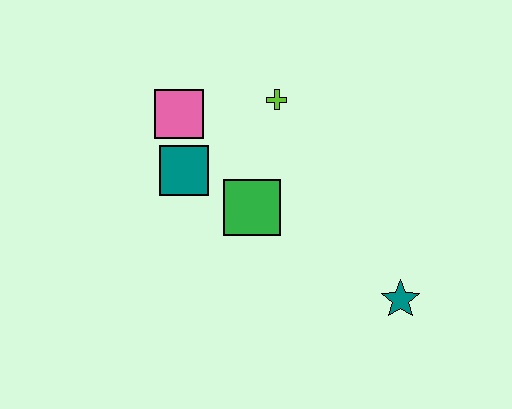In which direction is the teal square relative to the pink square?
The teal square is below the pink square.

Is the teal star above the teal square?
No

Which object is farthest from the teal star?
The pink square is farthest from the teal star.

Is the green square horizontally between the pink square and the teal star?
Yes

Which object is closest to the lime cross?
The pink square is closest to the lime cross.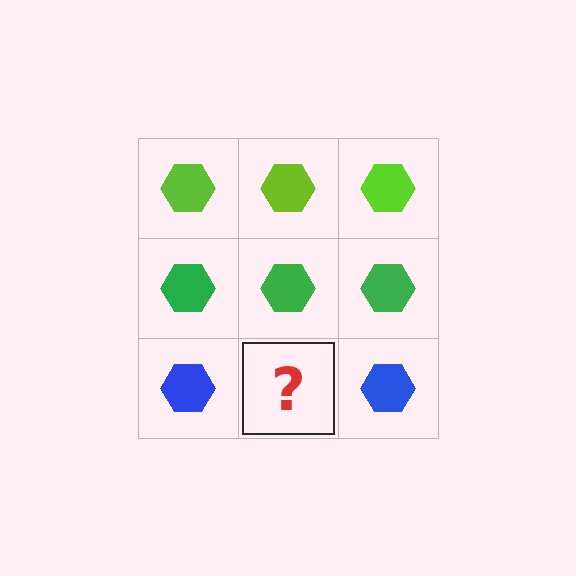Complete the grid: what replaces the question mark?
The question mark should be replaced with a blue hexagon.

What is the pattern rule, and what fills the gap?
The rule is that each row has a consistent color. The gap should be filled with a blue hexagon.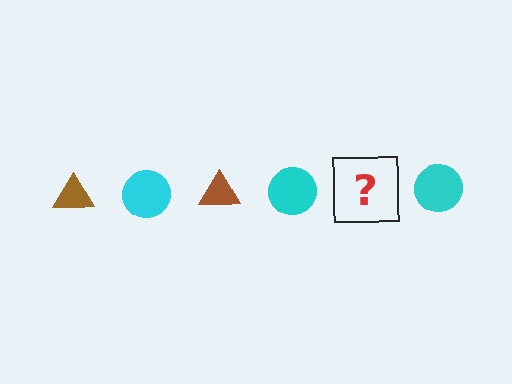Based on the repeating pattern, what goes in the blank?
The blank should be a brown triangle.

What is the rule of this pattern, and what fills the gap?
The rule is that the pattern alternates between brown triangle and cyan circle. The gap should be filled with a brown triangle.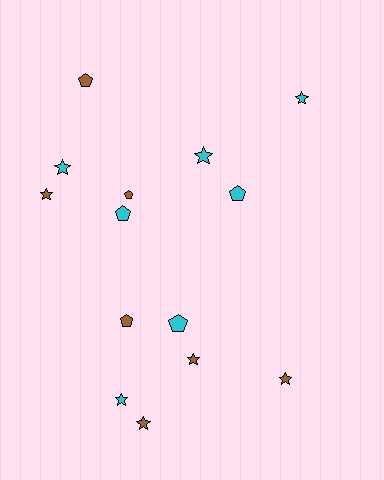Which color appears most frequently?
Cyan, with 7 objects.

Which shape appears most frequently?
Star, with 8 objects.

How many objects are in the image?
There are 14 objects.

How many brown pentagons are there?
There are 3 brown pentagons.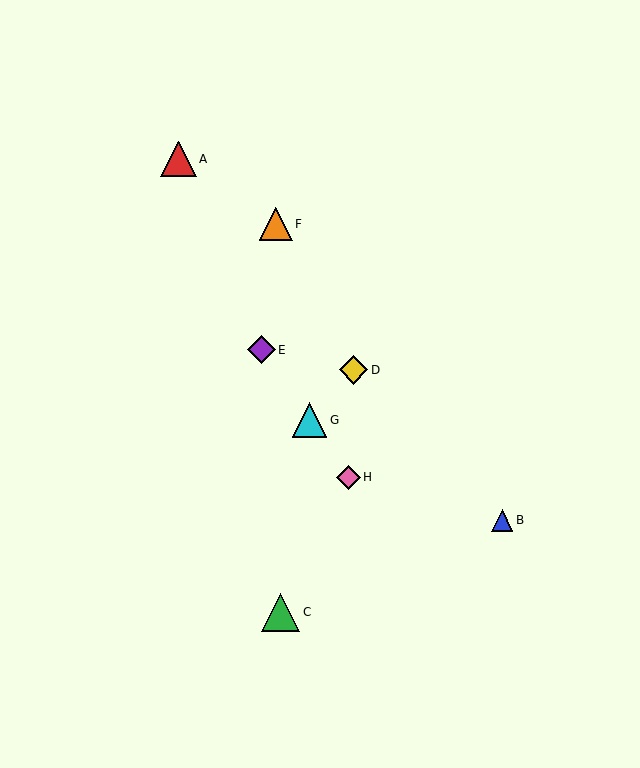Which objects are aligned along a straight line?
Objects E, G, H are aligned along a straight line.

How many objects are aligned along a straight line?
3 objects (E, G, H) are aligned along a straight line.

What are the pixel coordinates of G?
Object G is at (310, 420).